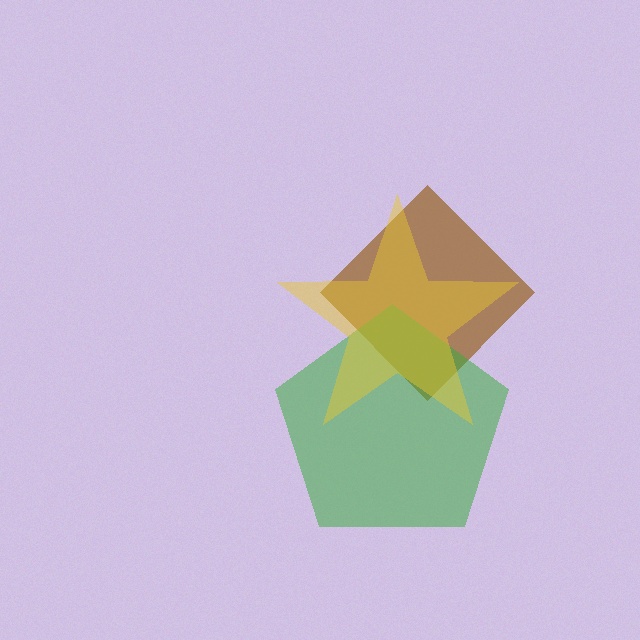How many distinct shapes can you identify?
There are 3 distinct shapes: a brown diamond, a green pentagon, a yellow star.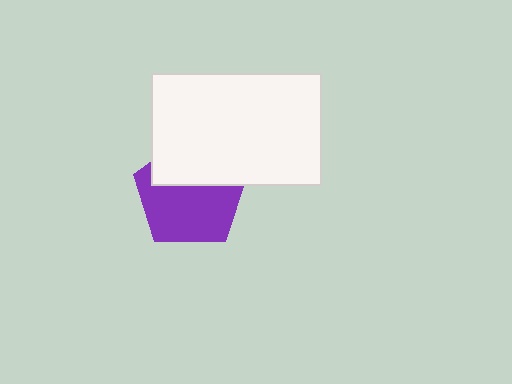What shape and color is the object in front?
The object in front is a white rectangle.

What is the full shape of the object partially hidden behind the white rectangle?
The partially hidden object is a purple pentagon.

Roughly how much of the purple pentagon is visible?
About half of it is visible (roughly 61%).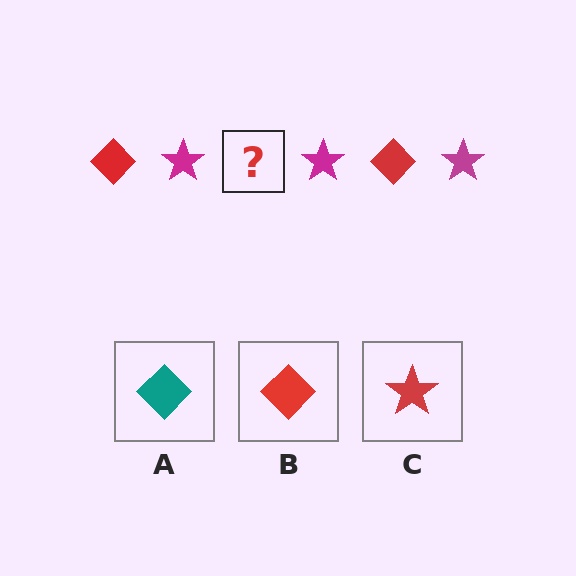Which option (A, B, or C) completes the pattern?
B.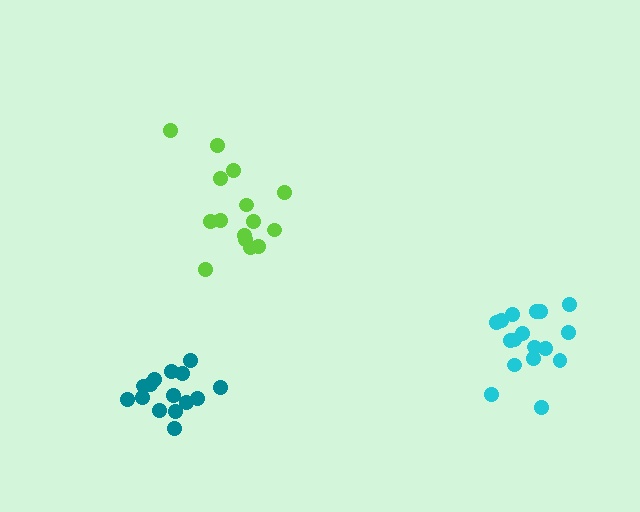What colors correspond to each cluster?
The clusters are colored: teal, cyan, lime.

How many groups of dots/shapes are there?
There are 3 groups.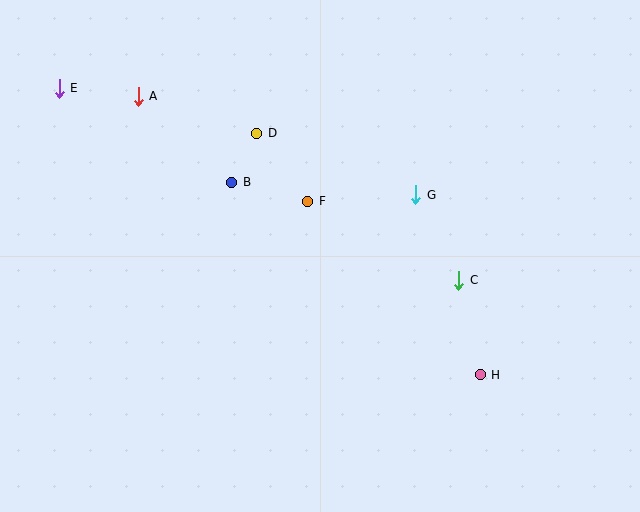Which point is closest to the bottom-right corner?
Point H is closest to the bottom-right corner.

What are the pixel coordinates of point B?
Point B is at (232, 182).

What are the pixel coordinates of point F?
Point F is at (308, 201).